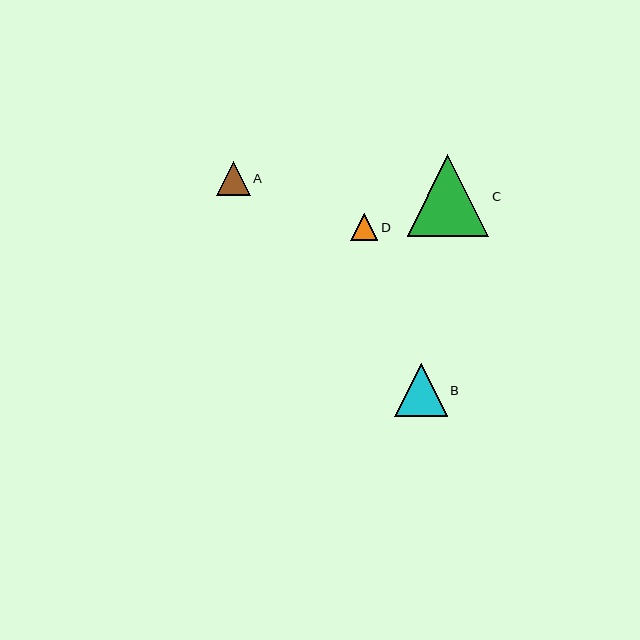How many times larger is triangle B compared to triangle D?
Triangle B is approximately 1.9 times the size of triangle D.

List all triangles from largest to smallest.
From largest to smallest: C, B, A, D.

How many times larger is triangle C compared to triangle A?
Triangle C is approximately 2.4 times the size of triangle A.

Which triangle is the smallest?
Triangle D is the smallest with a size of approximately 27 pixels.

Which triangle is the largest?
Triangle C is the largest with a size of approximately 81 pixels.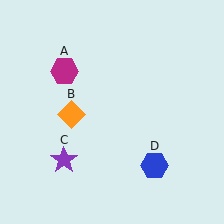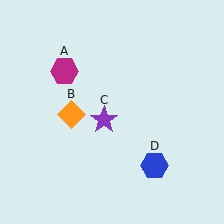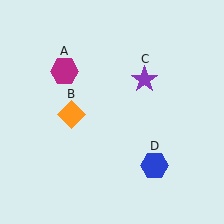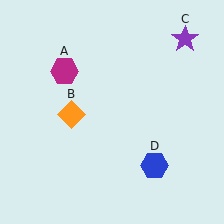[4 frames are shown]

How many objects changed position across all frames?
1 object changed position: purple star (object C).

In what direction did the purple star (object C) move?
The purple star (object C) moved up and to the right.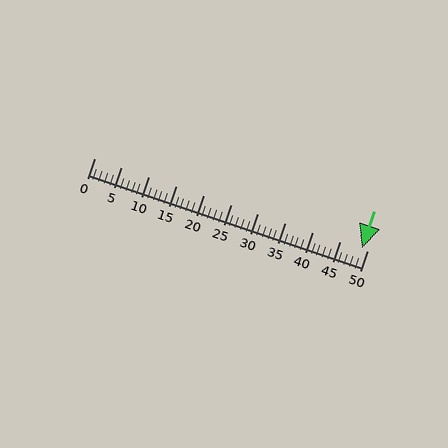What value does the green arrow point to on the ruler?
The green arrow points to approximately 49.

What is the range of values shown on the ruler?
The ruler shows values from 0 to 50.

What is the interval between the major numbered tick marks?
The major tick marks are spaced 5 units apart.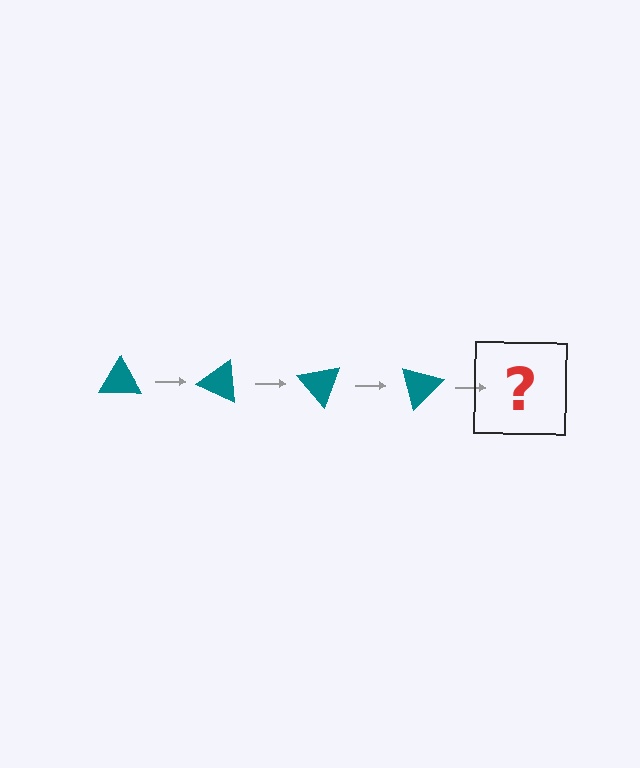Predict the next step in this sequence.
The next step is a teal triangle rotated 100 degrees.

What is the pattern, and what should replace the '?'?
The pattern is that the triangle rotates 25 degrees each step. The '?' should be a teal triangle rotated 100 degrees.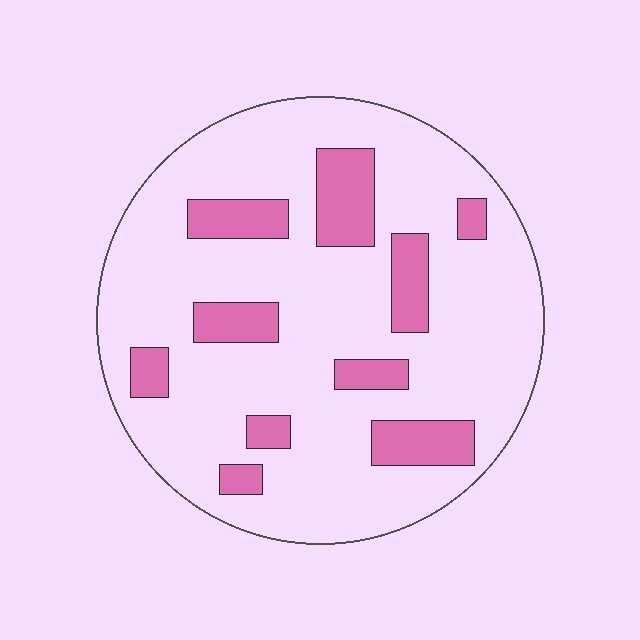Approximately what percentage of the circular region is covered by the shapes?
Approximately 20%.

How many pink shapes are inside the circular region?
10.